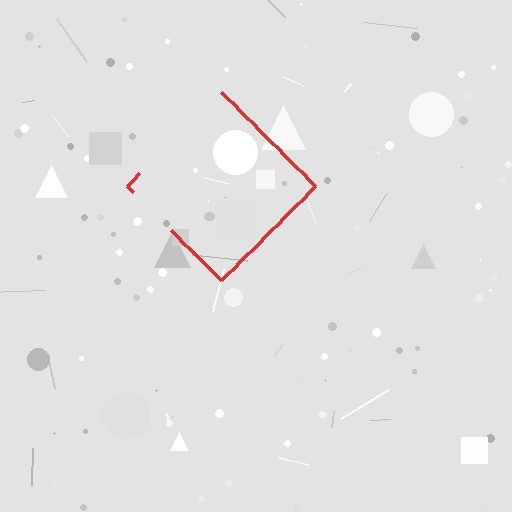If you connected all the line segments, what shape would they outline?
They would outline a diamond.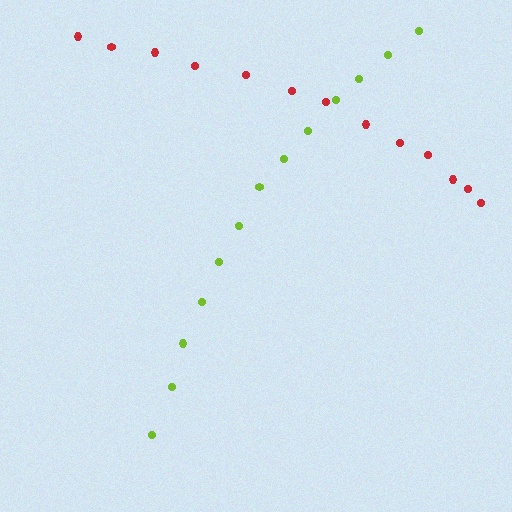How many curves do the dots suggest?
There are 2 distinct paths.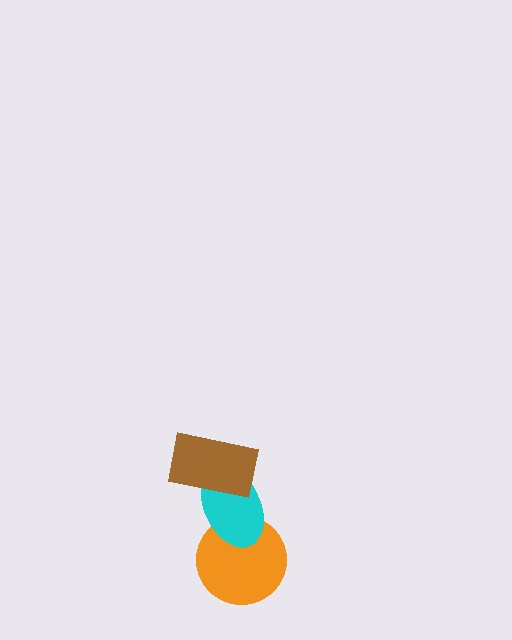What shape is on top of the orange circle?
The cyan ellipse is on top of the orange circle.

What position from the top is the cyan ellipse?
The cyan ellipse is 2nd from the top.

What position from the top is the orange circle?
The orange circle is 3rd from the top.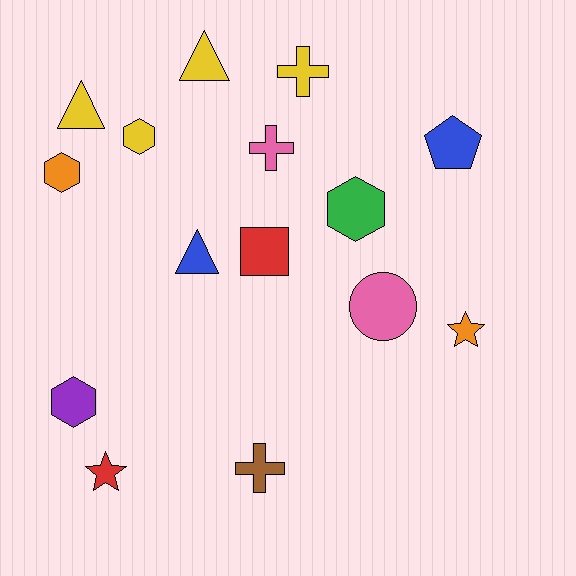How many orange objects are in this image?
There are 2 orange objects.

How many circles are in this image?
There is 1 circle.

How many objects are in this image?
There are 15 objects.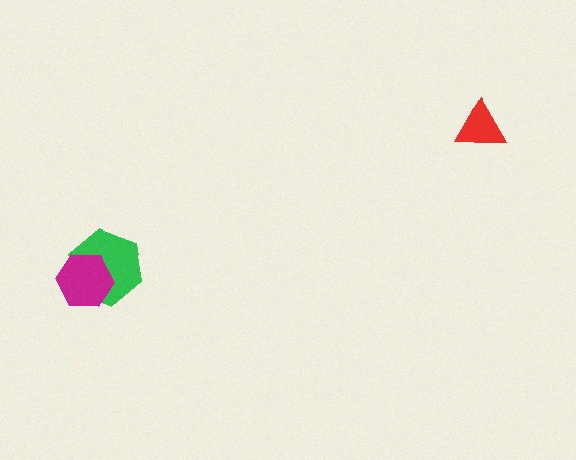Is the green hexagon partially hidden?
Yes, it is partially covered by another shape.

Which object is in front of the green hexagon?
The magenta hexagon is in front of the green hexagon.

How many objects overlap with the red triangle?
0 objects overlap with the red triangle.